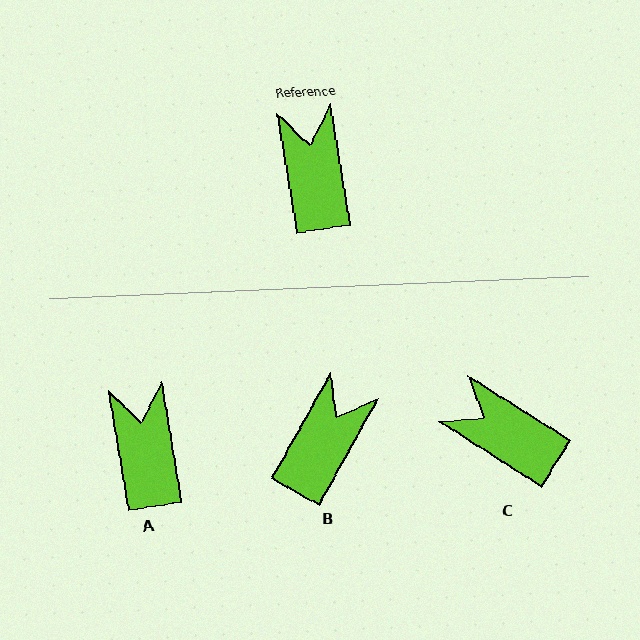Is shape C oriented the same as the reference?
No, it is off by about 49 degrees.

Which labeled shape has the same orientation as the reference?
A.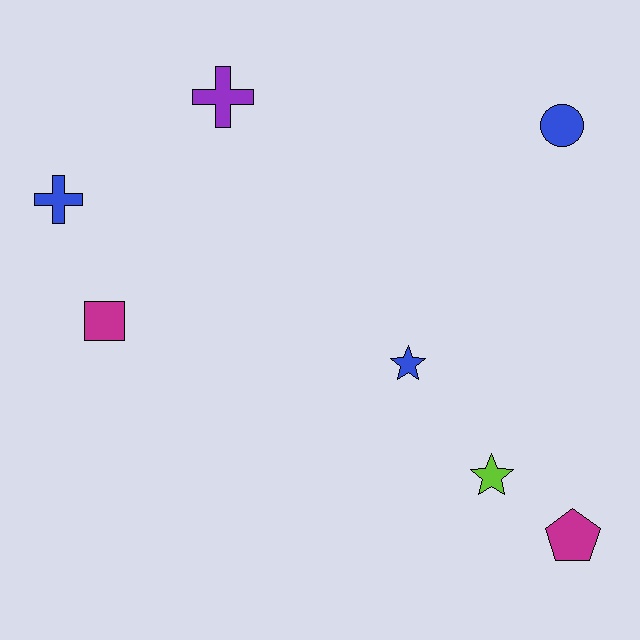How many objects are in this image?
There are 7 objects.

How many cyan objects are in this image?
There are no cyan objects.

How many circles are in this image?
There is 1 circle.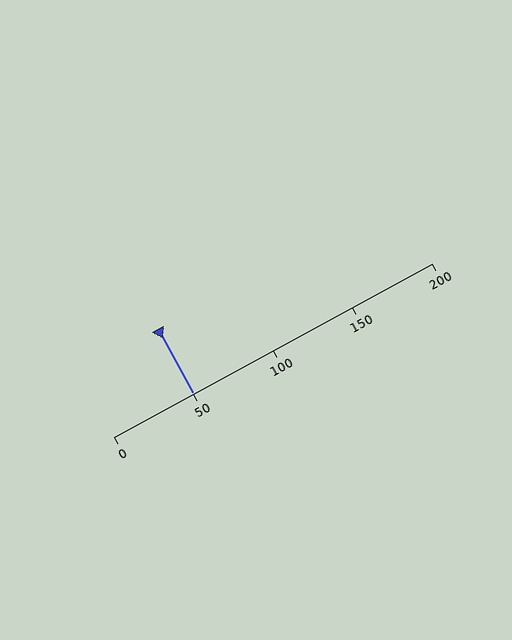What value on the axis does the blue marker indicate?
The marker indicates approximately 50.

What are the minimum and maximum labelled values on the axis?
The axis runs from 0 to 200.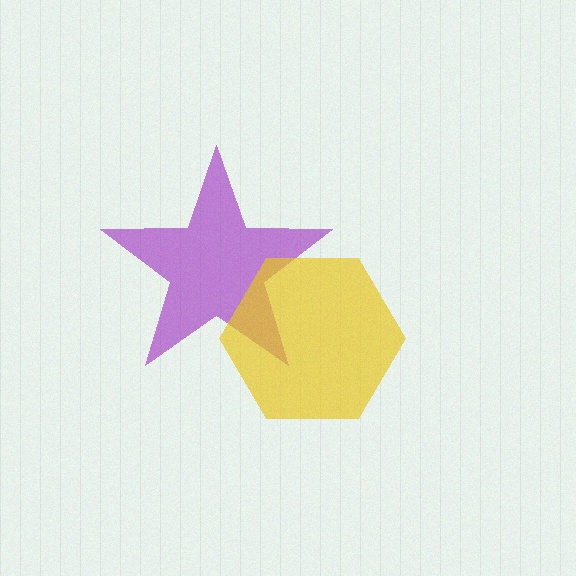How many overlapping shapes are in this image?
There are 2 overlapping shapes in the image.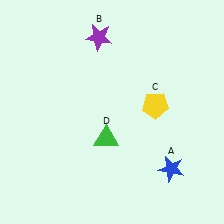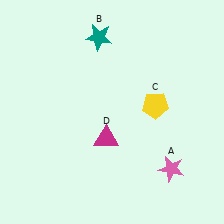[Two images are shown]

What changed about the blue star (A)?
In Image 1, A is blue. In Image 2, it changed to pink.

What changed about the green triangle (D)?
In Image 1, D is green. In Image 2, it changed to magenta.